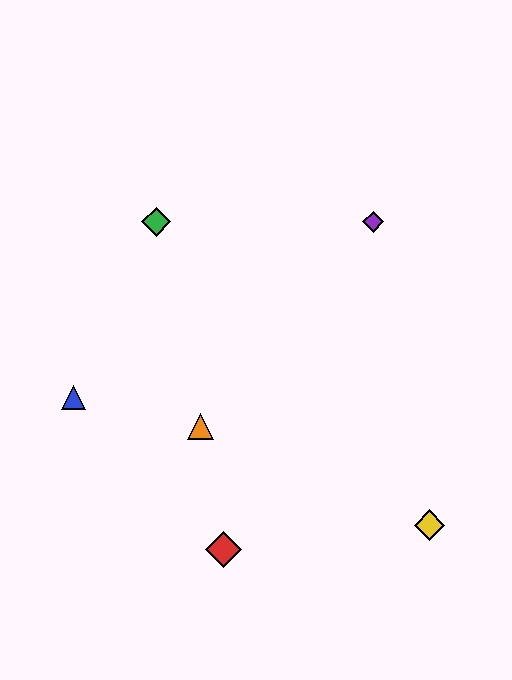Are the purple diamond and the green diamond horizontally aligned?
Yes, both are at y≈222.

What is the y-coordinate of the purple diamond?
The purple diamond is at y≈222.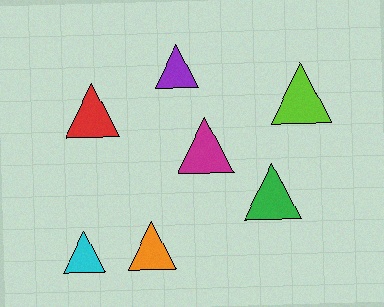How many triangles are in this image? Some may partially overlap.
There are 7 triangles.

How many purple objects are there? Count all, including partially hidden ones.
There is 1 purple object.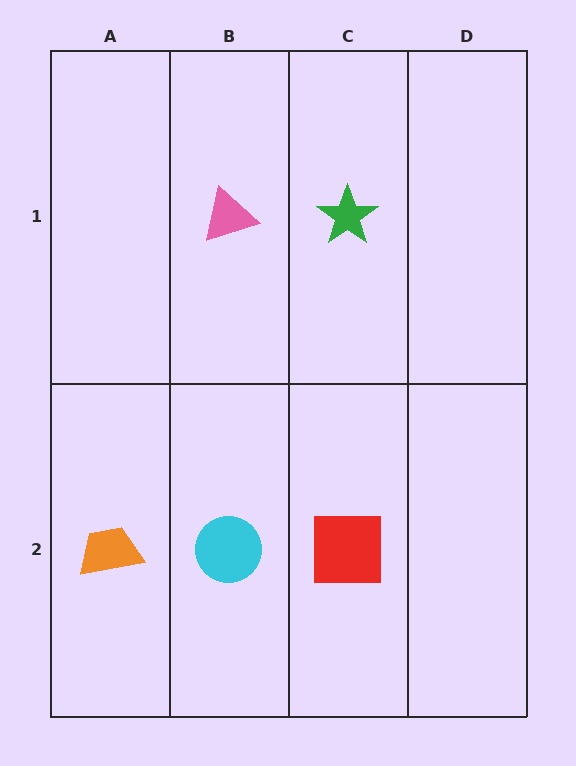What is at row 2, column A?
An orange trapezoid.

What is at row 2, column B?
A cyan circle.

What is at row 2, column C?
A red square.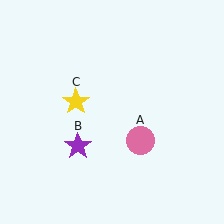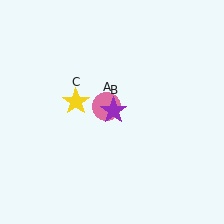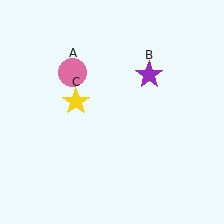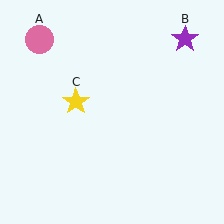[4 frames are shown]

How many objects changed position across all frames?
2 objects changed position: pink circle (object A), purple star (object B).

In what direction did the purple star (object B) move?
The purple star (object B) moved up and to the right.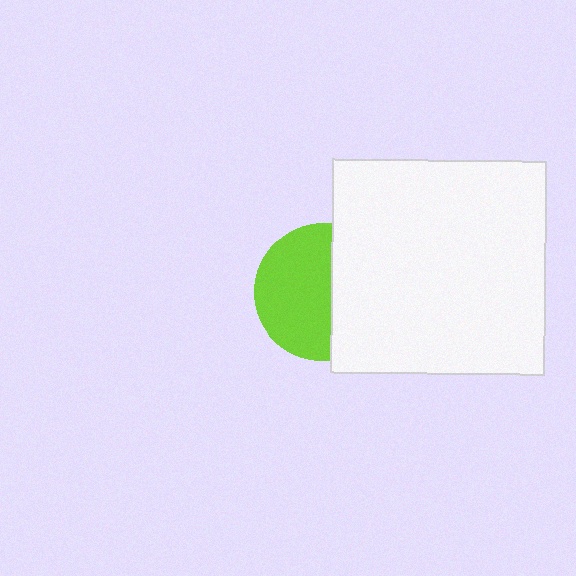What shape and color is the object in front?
The object in front is a white square.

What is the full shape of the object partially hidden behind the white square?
The partially hidden object is a lime circle.